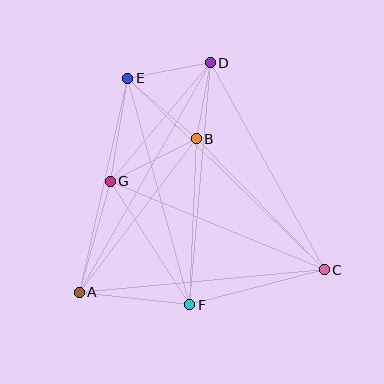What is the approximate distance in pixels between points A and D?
The distance between A and D is approximately 264 pixels.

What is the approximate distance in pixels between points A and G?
The distance between A and G is approximately 115 pixels.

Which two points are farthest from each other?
Points C and E are farthest from each other.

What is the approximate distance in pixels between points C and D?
The distance between C and D is approximately 237 pixels.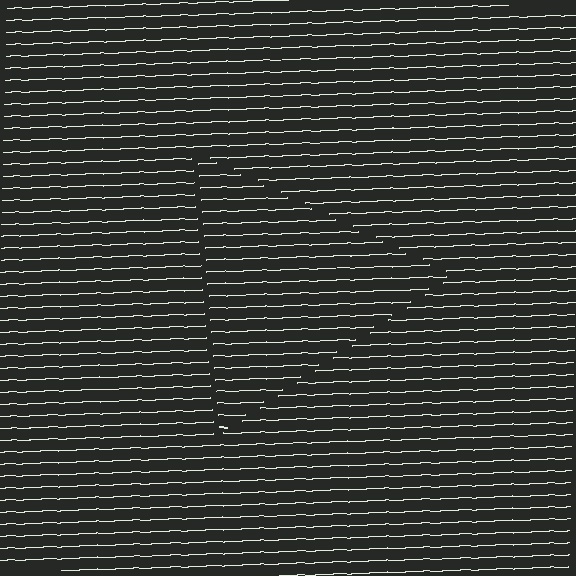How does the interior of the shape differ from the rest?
The interior of the shape contains the same grating, shifted by half a period — the contour is defined by the phase discontinuity where line-ends from the inner and outer gratings abut.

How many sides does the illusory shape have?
3 sides — the line-ends trace a triangle.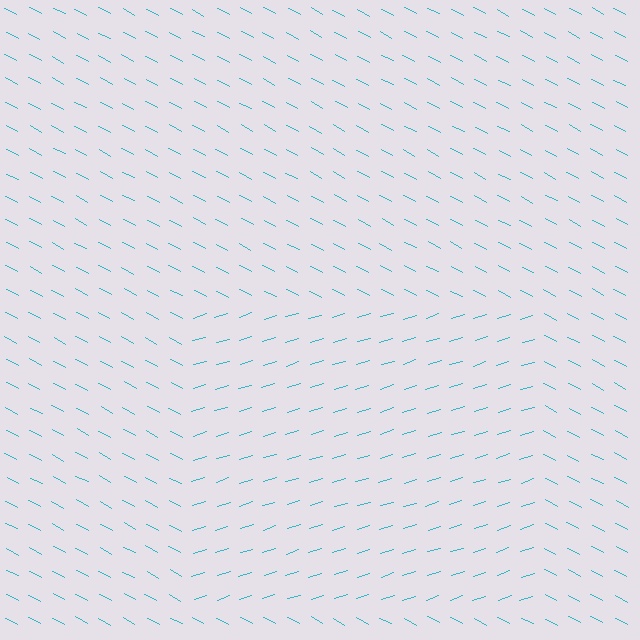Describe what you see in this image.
The image is filled with small cyan line segments. A rectangle region in the image has lines oriented differently from the surrounding lines, creating a visible texture boundary.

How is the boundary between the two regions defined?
The boundary is defined purely by a change in line orientation (approximately 45 degrees difference). All lines are the same color and thickness.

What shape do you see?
I see a rectangle.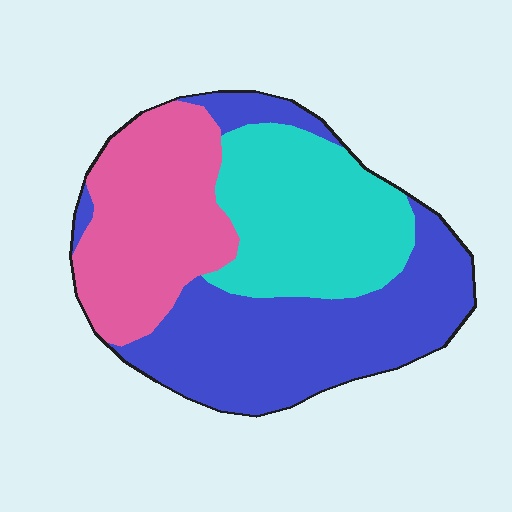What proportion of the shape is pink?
Pink takes up between a sixth and a third of the shape.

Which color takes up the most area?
Blue, at roughly 40%.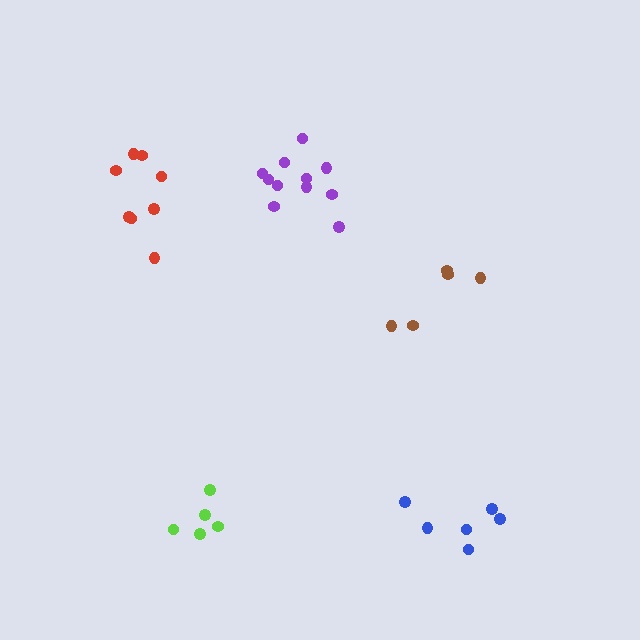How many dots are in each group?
Group 1: 5 dots, Group 2: 11 dots, Group 3: 6 dots, Group 4: 5 dots, Group 5: 8 dots (35 total).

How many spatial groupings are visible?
There are 5 spatial groupings.